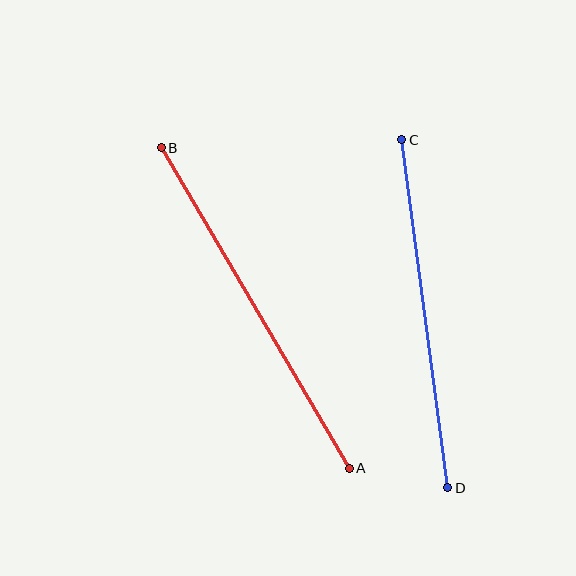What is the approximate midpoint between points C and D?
The midpoint is at approximately (425, 314) pixels.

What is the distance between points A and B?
The distance is approximately 372 pixels.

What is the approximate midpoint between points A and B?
The midpoint is at approximately (255, 308) pixels.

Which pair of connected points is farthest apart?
Points A and B are farthest apart.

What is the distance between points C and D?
The distance is approximately 351 pixels.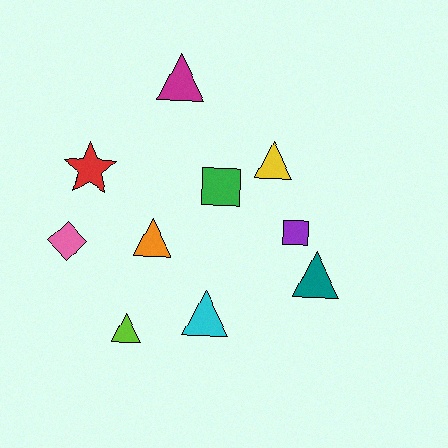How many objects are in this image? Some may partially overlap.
There are 10 objects.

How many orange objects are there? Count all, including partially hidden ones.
There is 1 orange object.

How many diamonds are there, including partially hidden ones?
There is 1 diamond.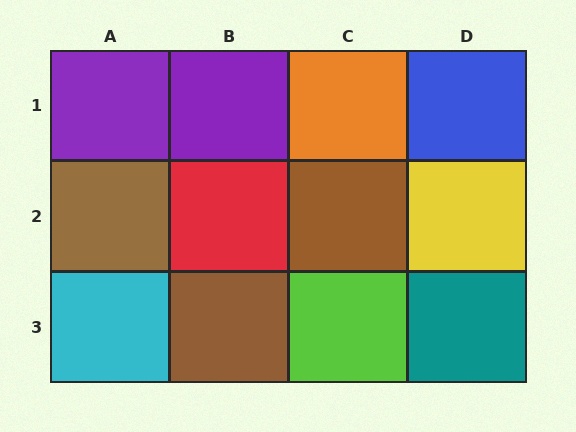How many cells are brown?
3 cells are brown.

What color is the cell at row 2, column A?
Brown.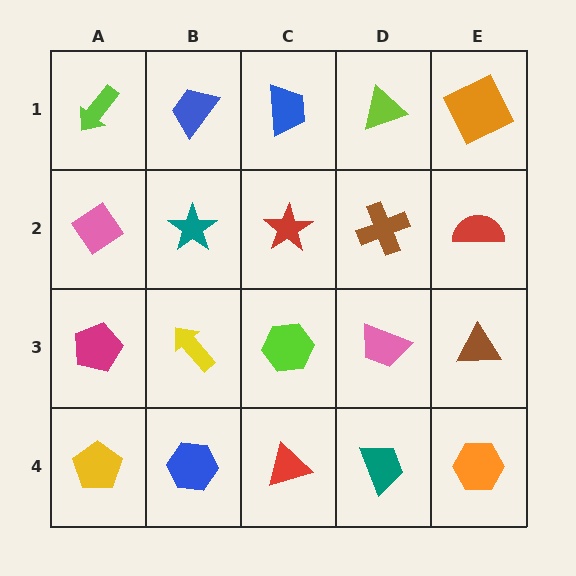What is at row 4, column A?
A yellow pentagon.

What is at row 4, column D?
A teal trapezoid.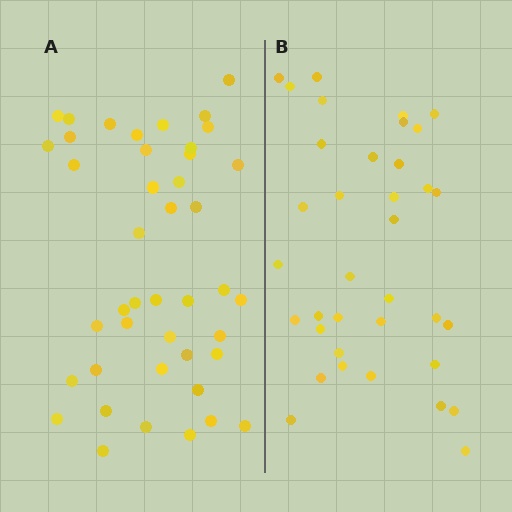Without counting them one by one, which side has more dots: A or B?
Region A (the left region) has more dots.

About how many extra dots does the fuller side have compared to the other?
Region A has roughly 8 or so more dots than region B.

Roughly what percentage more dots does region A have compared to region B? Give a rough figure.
About 20% more.